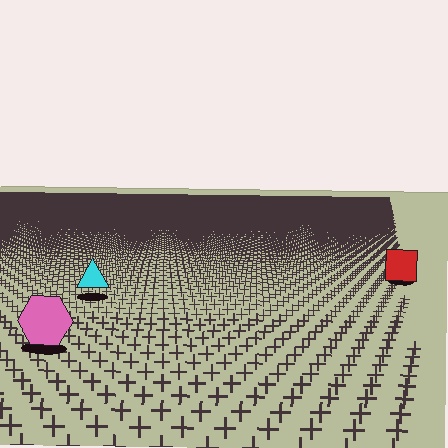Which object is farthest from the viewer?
The red square is farthest from the viewer. It appears smaller and the ground texture around it is denser.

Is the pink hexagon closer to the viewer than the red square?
Yes. The pink hexagon is closer — you can tell from the texture gradient: the ground texture is coarser near it.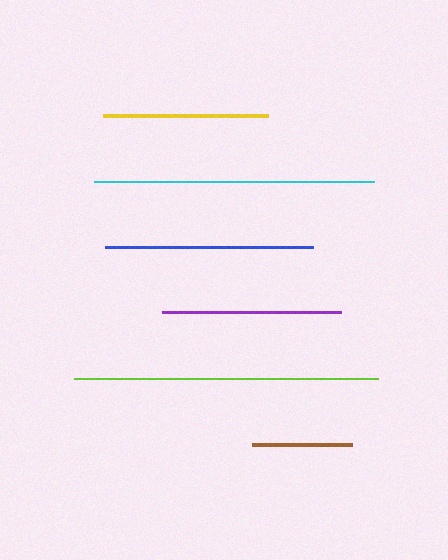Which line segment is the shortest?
The brown line is the shortest at approximately 100 pixels.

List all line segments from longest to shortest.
From longest to shortest: lime, cyan, blue, purple, yellow, brown.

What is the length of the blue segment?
The blue segment is approximately 208 pixels long.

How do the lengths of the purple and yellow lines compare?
The purple and yellow lines are approximately the same length.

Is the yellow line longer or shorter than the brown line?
The yellow line is longer than the brown line.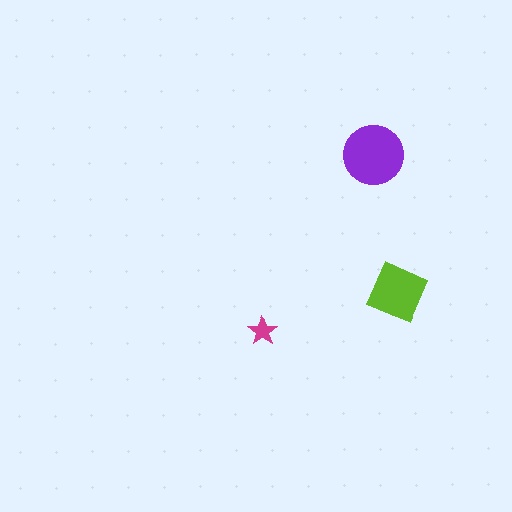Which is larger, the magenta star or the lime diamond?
The lime diamond.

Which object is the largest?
The purple circle.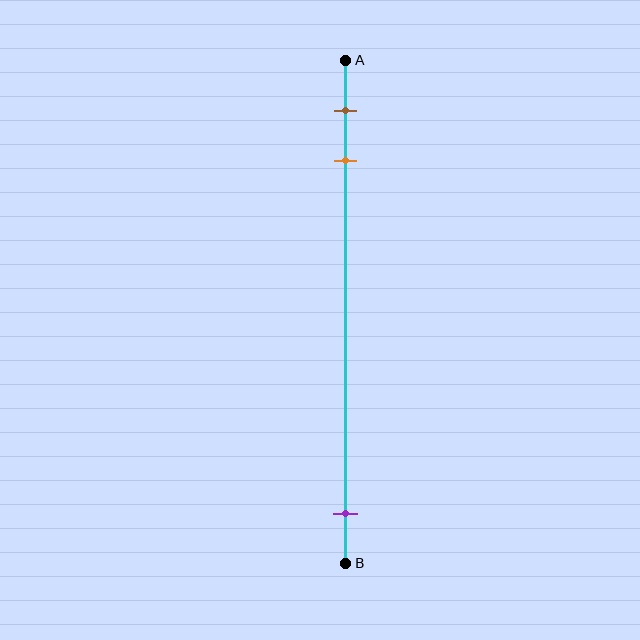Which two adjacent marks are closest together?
The brown and orange marks are the closest adjacent pair.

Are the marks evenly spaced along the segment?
No, the marks are not evenly spaced.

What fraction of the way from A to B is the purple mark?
The purple mark is approximately 90% (0.9) of the way from A to B.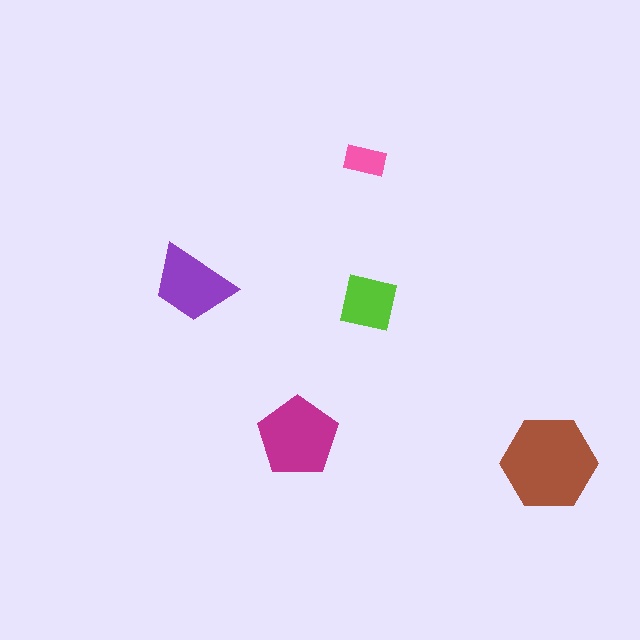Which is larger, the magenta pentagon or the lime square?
The magenta pentagon.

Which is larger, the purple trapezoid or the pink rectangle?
The purple trapezoid.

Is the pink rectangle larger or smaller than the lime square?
Smaller.